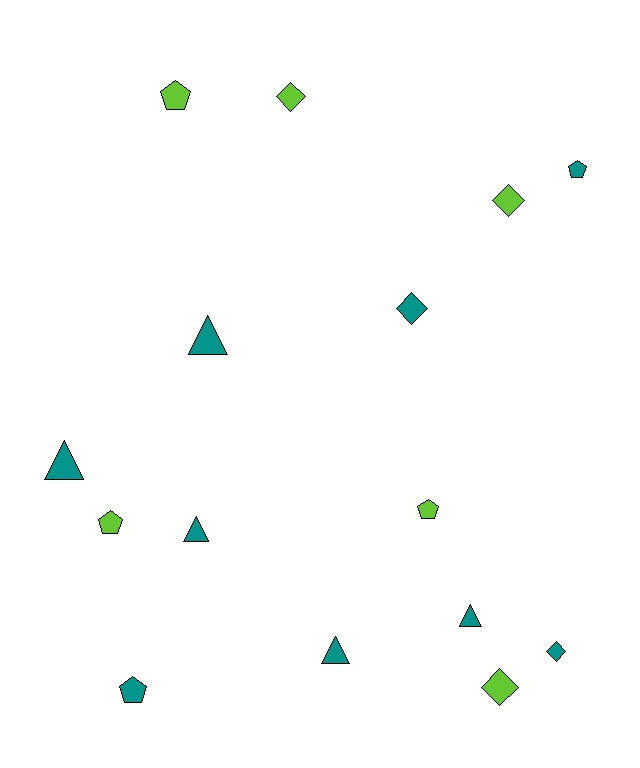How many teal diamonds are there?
There are 2 teal diamonds.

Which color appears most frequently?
Teal, with 9 objects.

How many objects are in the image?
There are 15 objects.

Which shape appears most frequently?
Diamond, with 5 objects.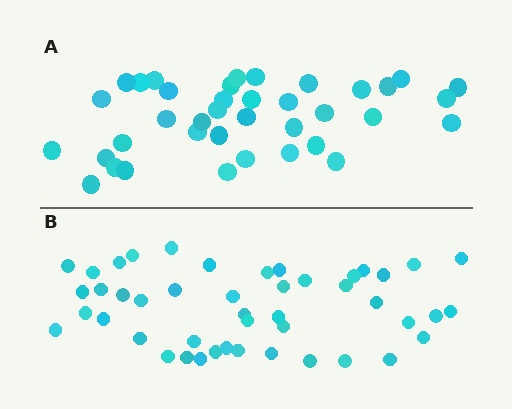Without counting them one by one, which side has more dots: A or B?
Region B (the bottom region) has more dots.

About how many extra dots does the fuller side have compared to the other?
Region B has roughly 8 or so more dots than region A.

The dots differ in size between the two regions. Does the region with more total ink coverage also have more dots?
No. Region A has more total ink coverage because its dots are larger, but region B actually contains more individual dots. Total area can be misleading — the number of items is what matters here.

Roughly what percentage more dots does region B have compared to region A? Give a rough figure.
About 20% more.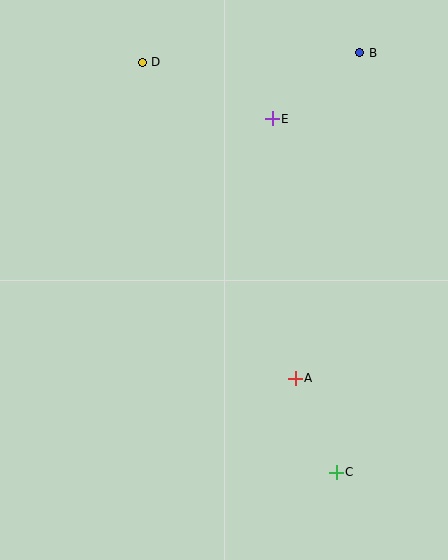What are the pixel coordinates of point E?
Point E is at (272, 119).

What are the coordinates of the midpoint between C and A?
The midpoint between C and A is at (316, 425).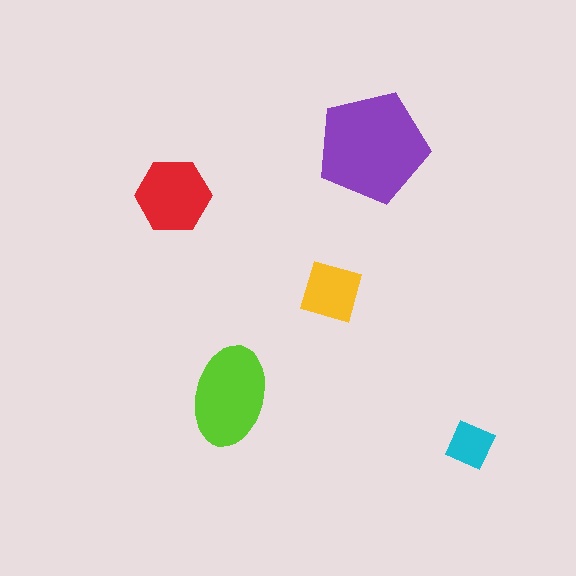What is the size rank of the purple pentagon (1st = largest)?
1st.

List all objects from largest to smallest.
The purple pentagon, the lime ellipse, the red hexagon, the yellow square, the cyan diamond.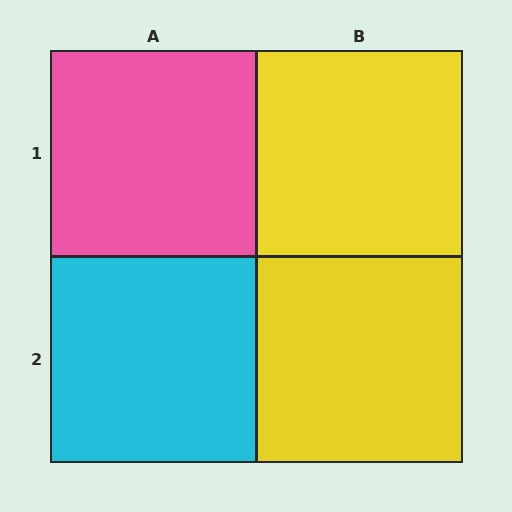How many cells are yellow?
2 cells are yellow.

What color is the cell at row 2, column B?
Yellow.